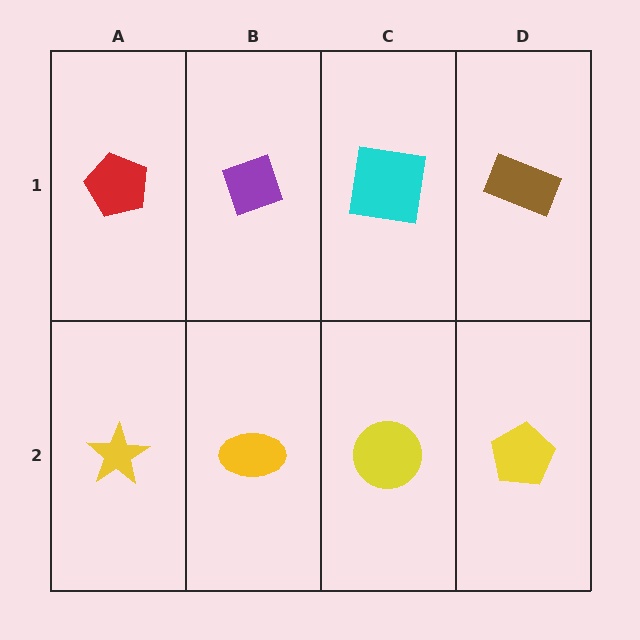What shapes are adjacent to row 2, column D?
A brown rectangle (row 1, column D), a yellow circle (row 2, column C).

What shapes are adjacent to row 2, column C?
A cyan square (row 1, column C), a yellow ellipse (row 2, column B), a yellow pentagon (row 2, column D).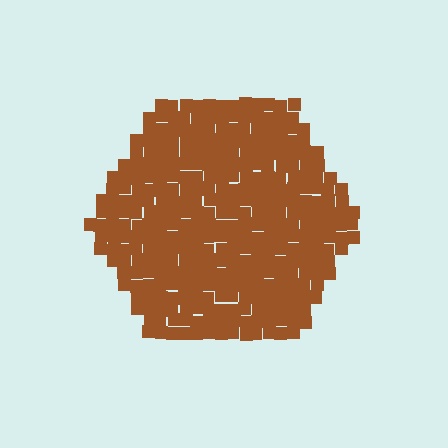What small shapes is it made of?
It is made of small squares.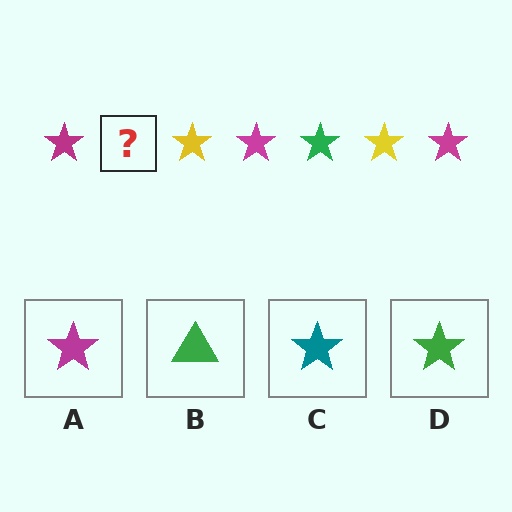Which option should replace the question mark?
Option D.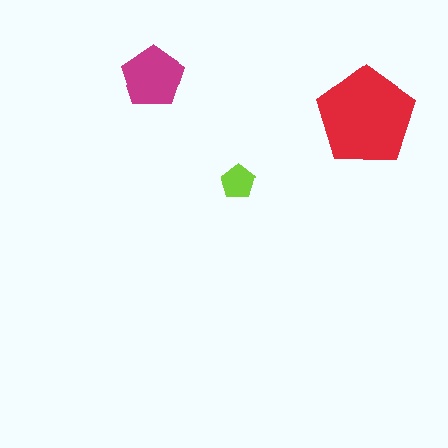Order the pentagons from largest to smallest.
the red one, the magenta one, the lime one.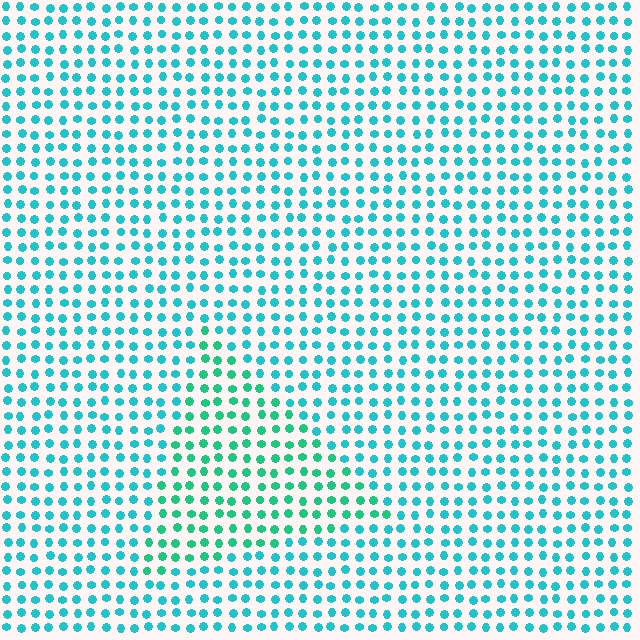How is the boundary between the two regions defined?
The boundary is defined purely by a slight shift in hue (about 26 degrees). Spacing, size, and orientation are identical on both sides.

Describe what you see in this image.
The image is filled with small cyan elements in a uniform arrangement. A triangle-shaped region is visible where the elements are tinted to a slightly different hue, forming a subtle color boundary.